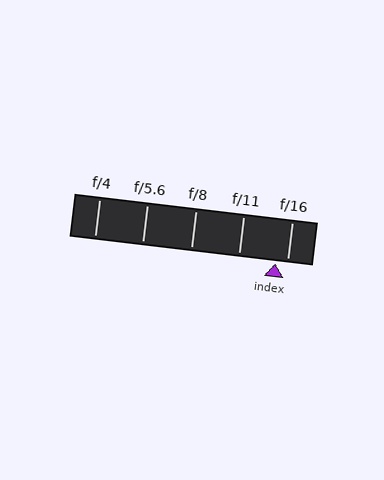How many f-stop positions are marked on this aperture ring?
There are 5 f-stop positions marked.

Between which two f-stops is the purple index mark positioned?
The index mark is between f/11 and f/16.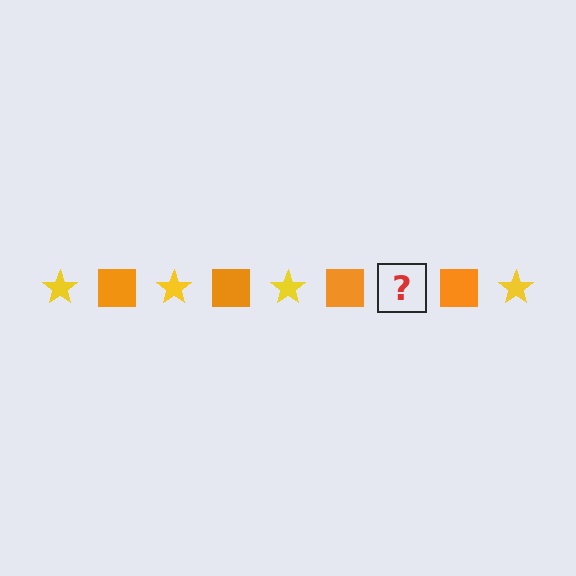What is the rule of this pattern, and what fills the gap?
The rule is that the pattern alternates between yellow star and orange square. The gap should be filled with a yellow star.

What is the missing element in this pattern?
The missing element is a yellow star.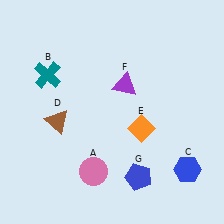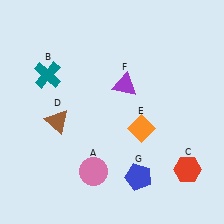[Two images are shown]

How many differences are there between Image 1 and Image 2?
There is 1 difference between the two images.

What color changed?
The hexagon (C) changed from blue in Image 1 to red in Image 2.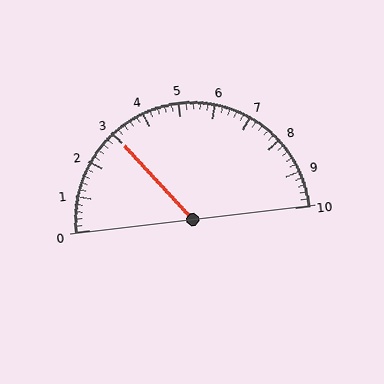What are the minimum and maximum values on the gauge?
The gauge ranges from 0 to 10.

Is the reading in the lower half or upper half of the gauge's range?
The reading is in the lower half of the range (0 to 10).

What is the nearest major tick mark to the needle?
The nearest major tick mark is 3.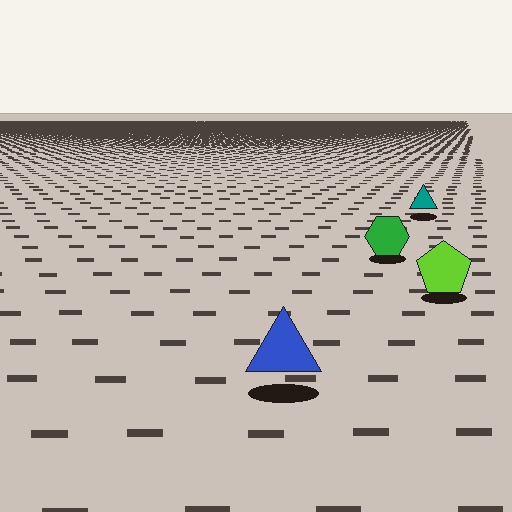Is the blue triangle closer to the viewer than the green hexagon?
Yes. The blue triangle is closer — you can tell from the texture gradient: the ground texture is coarser near it.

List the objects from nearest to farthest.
From nearest to farthest: the blue triangle, the lime pentagon, the green hexagon, the teal triangle.